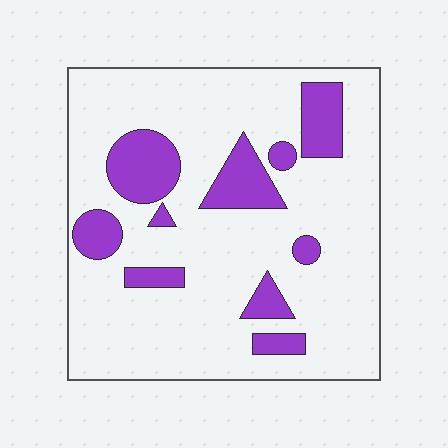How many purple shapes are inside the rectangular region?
10.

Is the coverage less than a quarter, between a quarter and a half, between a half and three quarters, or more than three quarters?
Less than a quarter.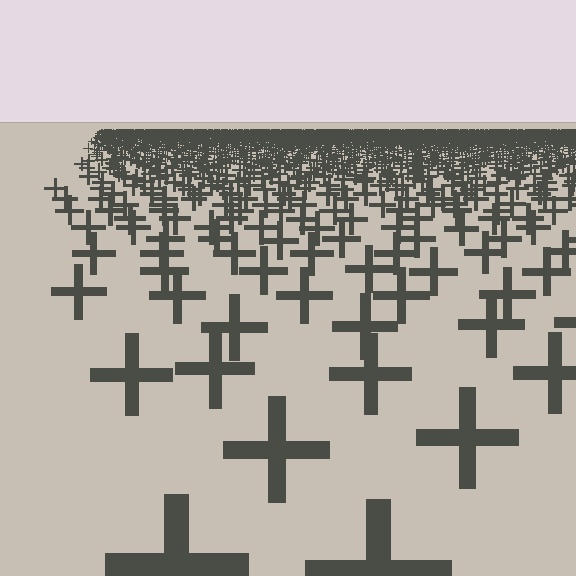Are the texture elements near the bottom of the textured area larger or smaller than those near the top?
Larger. Near the bottom, elements are closer to the viewer and appear at a bigger on-screen size.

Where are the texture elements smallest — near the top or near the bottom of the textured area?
Near the top.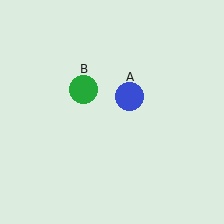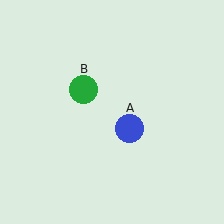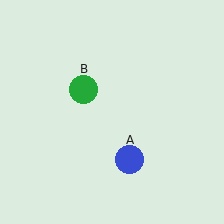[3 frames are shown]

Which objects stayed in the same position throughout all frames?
Green circle (object B) remained stationary.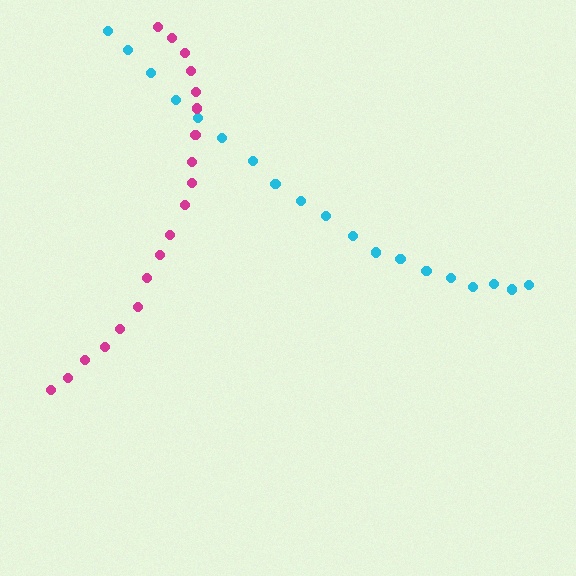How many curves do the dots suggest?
There are 2 distinct paths.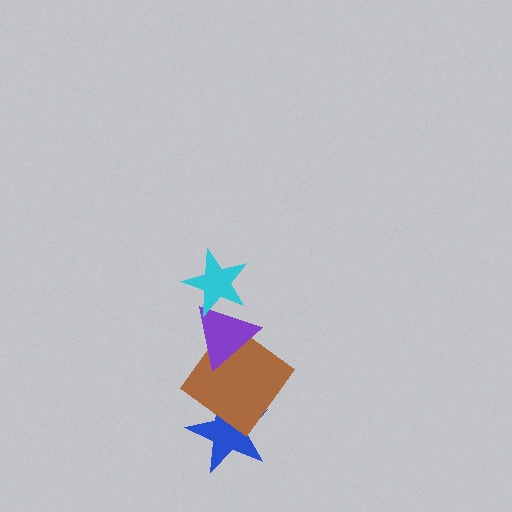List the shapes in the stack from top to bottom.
From top to bottom: the cyan star, the purple triangle, the brown diamond, the blue star.